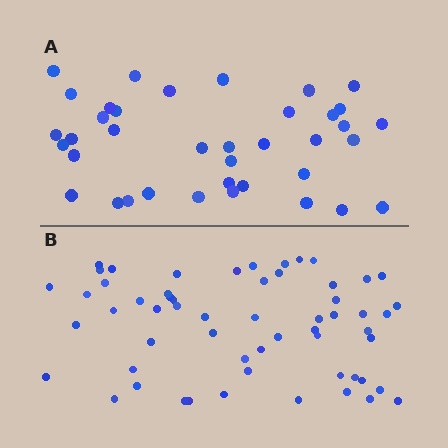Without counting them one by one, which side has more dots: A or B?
Region B (the bottom region) has more dots.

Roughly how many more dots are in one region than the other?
Region B has approximately 20 more dots than region A.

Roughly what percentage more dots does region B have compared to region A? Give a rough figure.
About 55% more.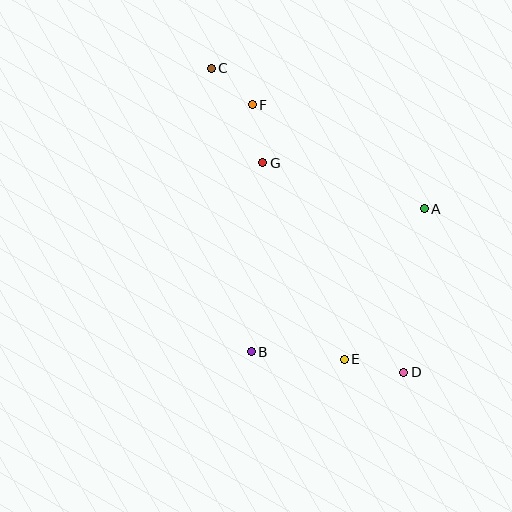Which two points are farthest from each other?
Points C and D are farthest from each other.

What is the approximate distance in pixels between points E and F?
The distance between E and F is approximately 271 pixels.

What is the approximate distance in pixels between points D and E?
The distance between D and E is approximately 61 pixels.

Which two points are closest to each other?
Points C and F are closest to each other.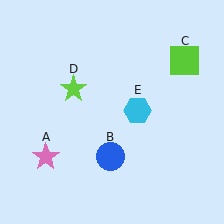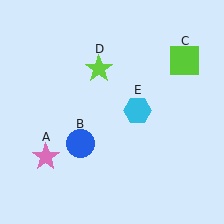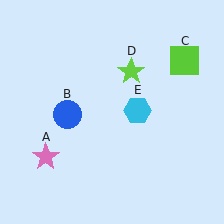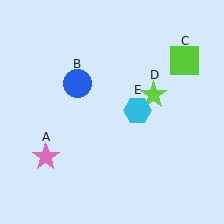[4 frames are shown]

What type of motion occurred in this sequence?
The blue circle (object B), lime star (object D) rotated clockwise around the center of the scene.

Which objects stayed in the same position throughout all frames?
Pink star (object A) and lime square (object C) and cyan hexagon (object E) remained stationary.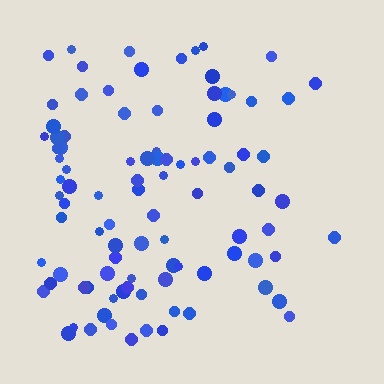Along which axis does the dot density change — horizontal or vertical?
Horizontal.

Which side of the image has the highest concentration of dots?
The left.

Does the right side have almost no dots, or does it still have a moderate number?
Still a moderate number, just noticeably fewer than the left.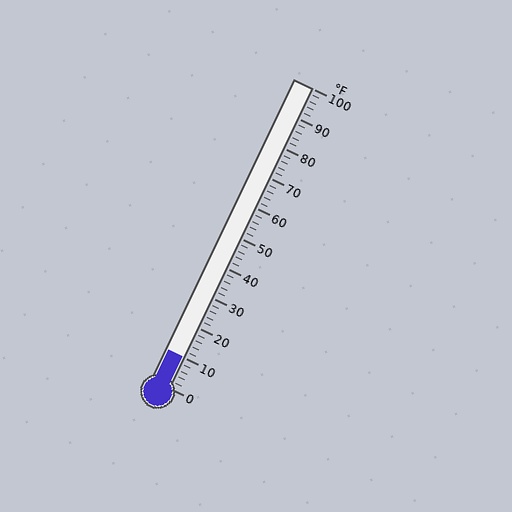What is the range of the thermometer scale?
The thermometer scale ranges from 0°F to 100°F.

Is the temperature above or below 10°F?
The temperature is at 10°F.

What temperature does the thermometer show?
The thermometer shows approximately 10°F.